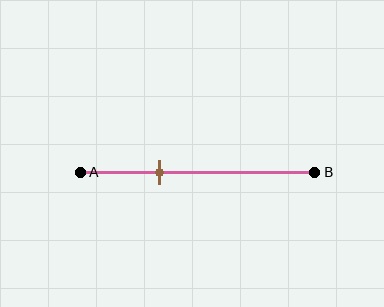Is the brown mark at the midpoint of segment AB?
No, the mark is at about 35% from A, not at the 50% midpoint.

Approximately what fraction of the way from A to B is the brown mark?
The brown mark is approximately 35% of the way from A to B.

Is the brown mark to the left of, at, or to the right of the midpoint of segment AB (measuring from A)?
The brown mark is to the left of the midpoint of segment AB.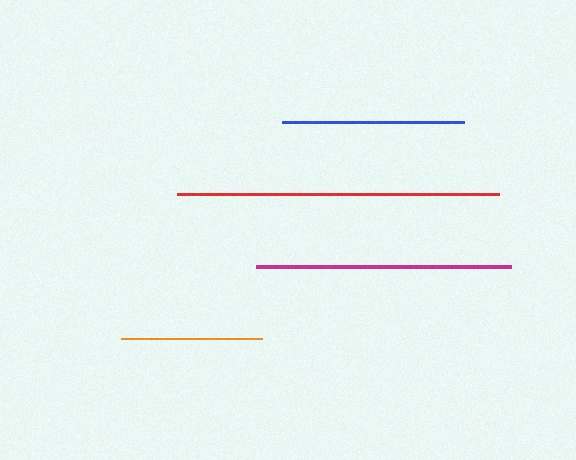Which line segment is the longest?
The red line is the longest at approximately 323 pixels.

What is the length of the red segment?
The red segment is approximately 323 pixels long.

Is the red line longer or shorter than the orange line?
The red line is longer than the orange line.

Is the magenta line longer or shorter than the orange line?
The magenta line is longer than the orange line.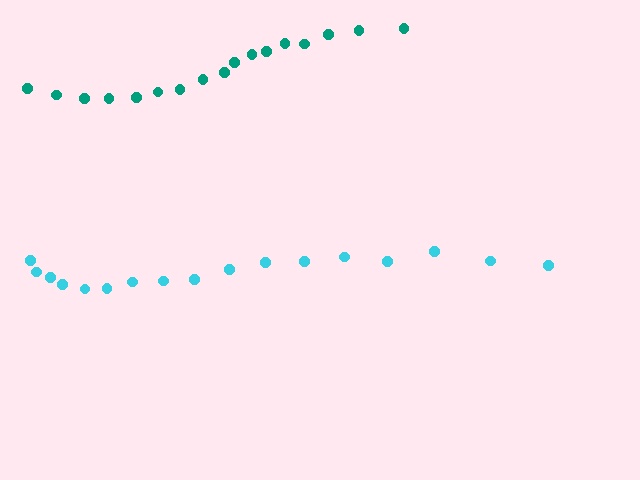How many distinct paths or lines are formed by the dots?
There are 2 distinct paths.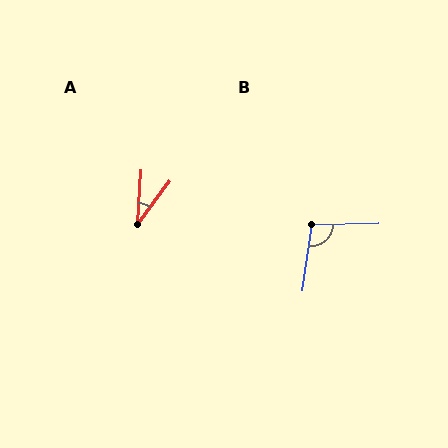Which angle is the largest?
B, at approximately 99 degrees.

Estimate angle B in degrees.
Approximately 99 degrees.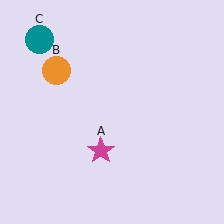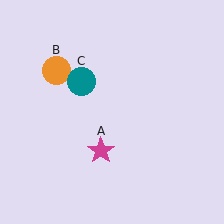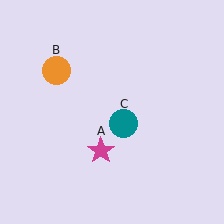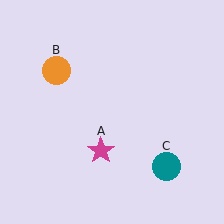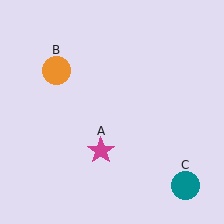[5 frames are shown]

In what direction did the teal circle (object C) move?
The teal circle (object C) moved down and to the right.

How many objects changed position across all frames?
1 object changed position: teal circle (object C).